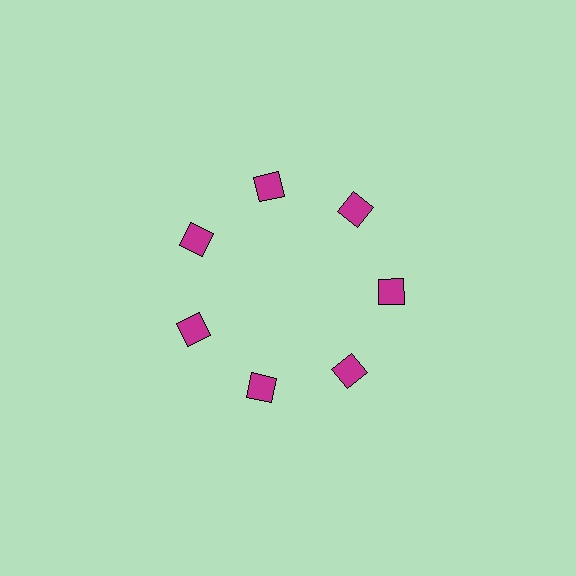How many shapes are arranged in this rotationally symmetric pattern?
There are 7 shapes, arranged in 7 groups of 1.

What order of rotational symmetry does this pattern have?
This pattern has 7-fold rotational symmetry.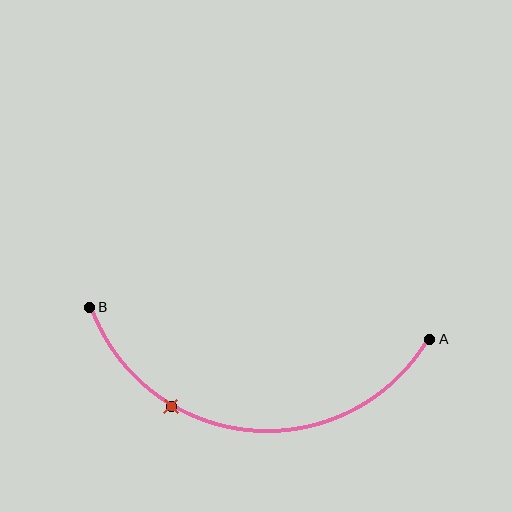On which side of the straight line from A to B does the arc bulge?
The arc bulges below the straight line connecting A and B.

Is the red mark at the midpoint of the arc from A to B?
No. The red mark lies on the arc but is closer to endpoint B. The arc midpoint would be at the point on the curve equidistant along the arc from both A and B.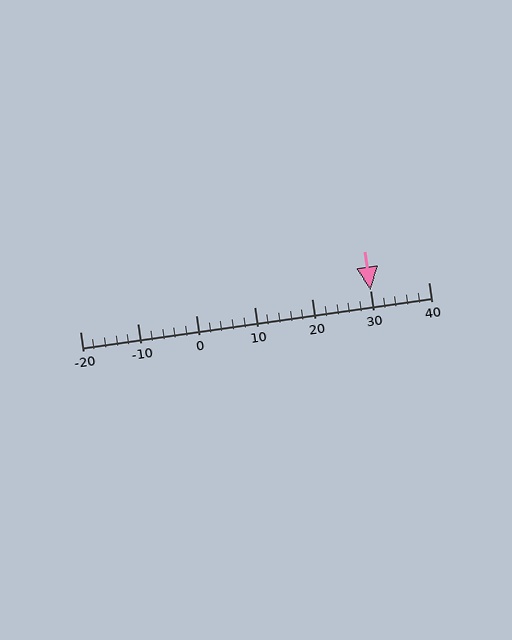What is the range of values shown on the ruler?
The ruler shows values from -20 to 40.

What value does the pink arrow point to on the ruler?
The pink arrow points to approximately 30.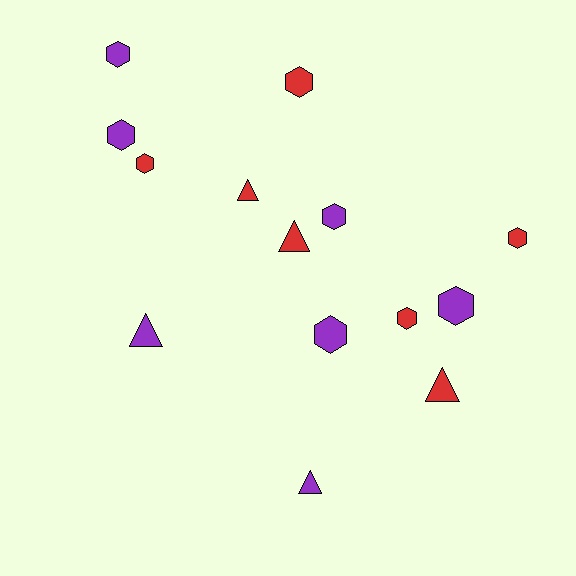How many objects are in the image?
There are 14 objects.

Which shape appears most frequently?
Hexagon, with 9 objects.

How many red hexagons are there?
There are 4 red hexagons.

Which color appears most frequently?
Red, with 7 objects.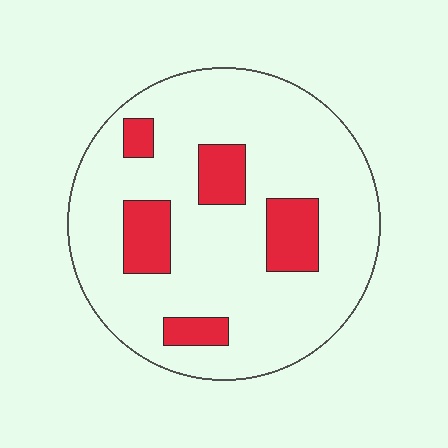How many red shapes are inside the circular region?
5.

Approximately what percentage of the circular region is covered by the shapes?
Approximately 20%.